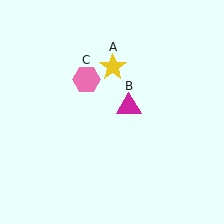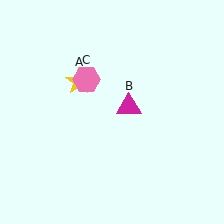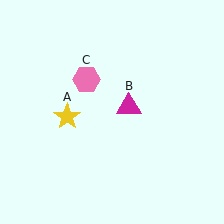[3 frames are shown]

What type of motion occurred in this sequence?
The yellow star (object A) rotated counterclockwise around the center of the scene.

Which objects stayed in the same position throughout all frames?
Magenta triangle (object B) and pink hexagon (object C) remained stationary.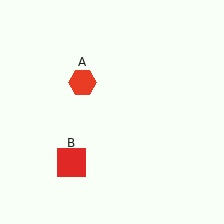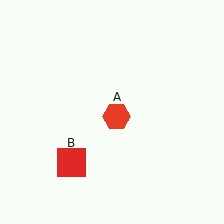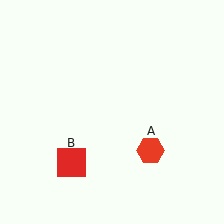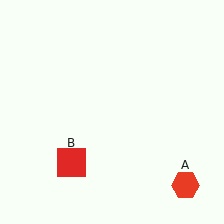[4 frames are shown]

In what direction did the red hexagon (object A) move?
The red hexagon (object A) moved down and to the right.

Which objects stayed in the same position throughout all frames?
Red square (object B) remained stationary.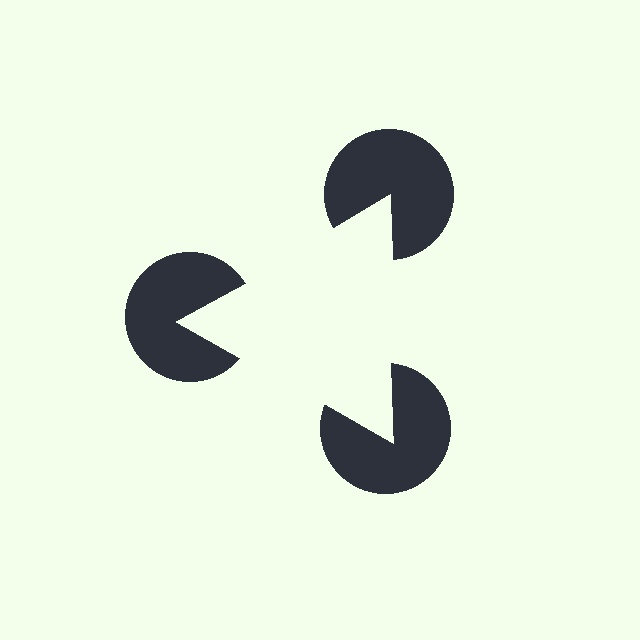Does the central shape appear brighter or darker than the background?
It typically appears slightly brighter than the background, even though no actual brightness change is drawn.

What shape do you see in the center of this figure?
An illusory triangle — its edges are inferred from the aligned wedge cuts in the pac-man discs, not physically drawn.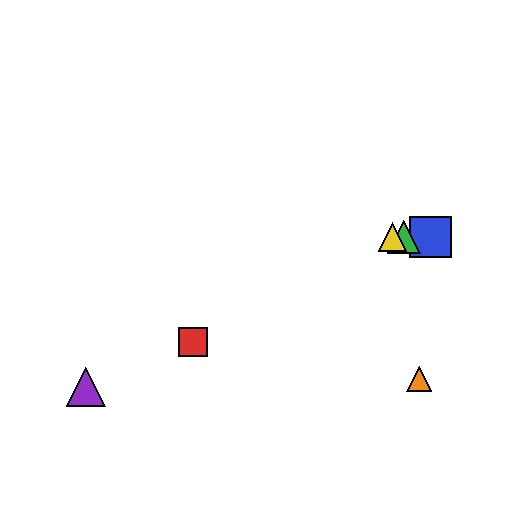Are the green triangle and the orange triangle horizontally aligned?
No, the green triangle is at y≈237 and the orange triangle is at y≈379.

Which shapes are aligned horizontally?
The blue square, the green triangle, the yellow triangle are aligned horizontally.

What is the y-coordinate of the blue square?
The blue square is at y≈237.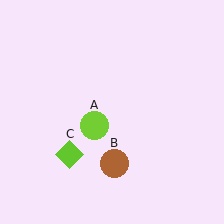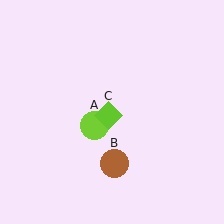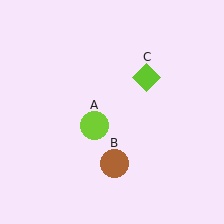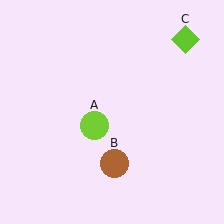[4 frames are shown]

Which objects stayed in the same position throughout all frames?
Lime circle (object A) and brown circle (object B) remained stationary.